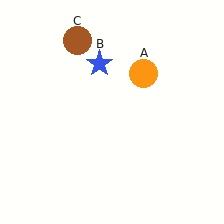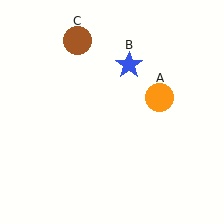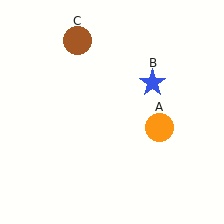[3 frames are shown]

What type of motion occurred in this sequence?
The orange circle (object A), blue star (object B) rotated clockwise around the center of the scene.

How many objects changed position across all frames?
2 objects changed position: orange circle (object A), blue star (object B).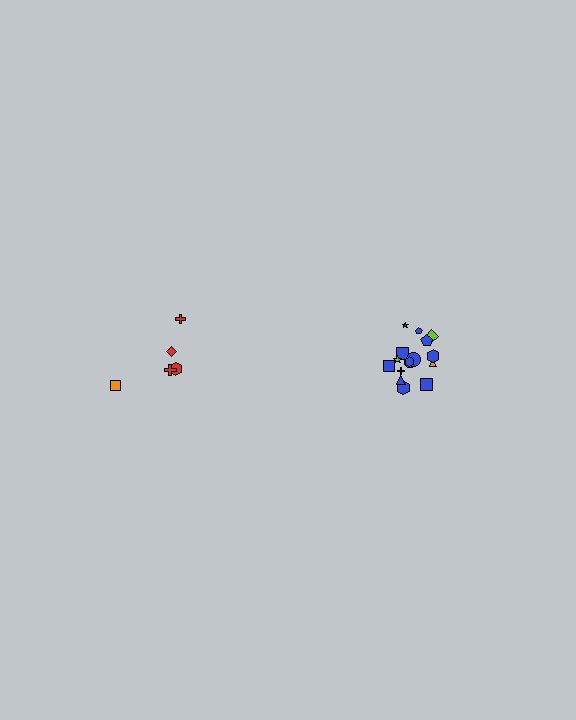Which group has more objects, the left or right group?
The right group.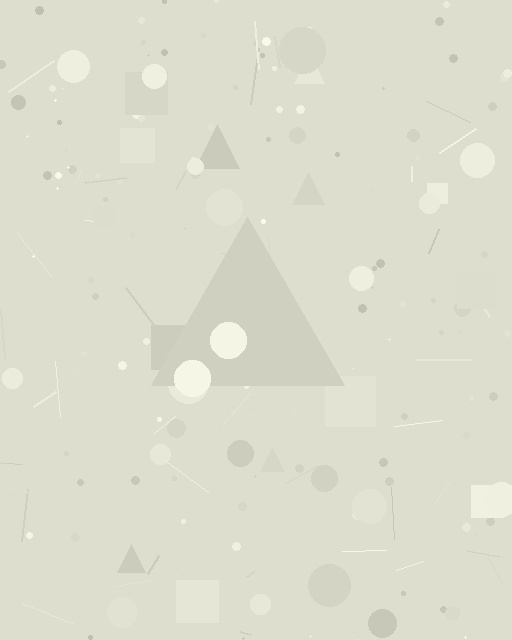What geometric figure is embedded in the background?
A triangle is embedded in the background.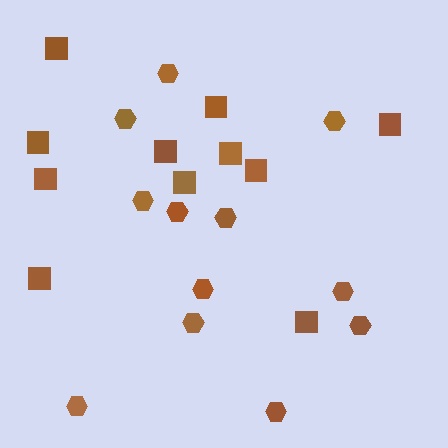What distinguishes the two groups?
There are 2 groups: one group of hexagons (12) and one group of squares (11).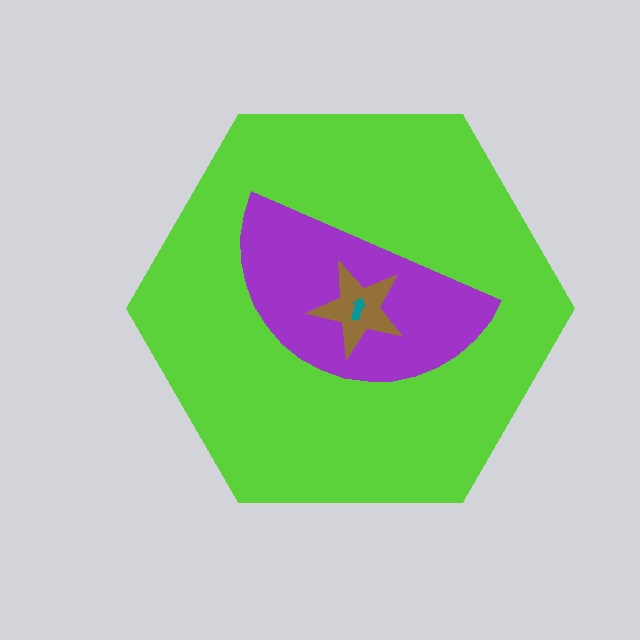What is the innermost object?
The teal arrow.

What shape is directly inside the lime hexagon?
The purple semicircle.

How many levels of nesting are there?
4.